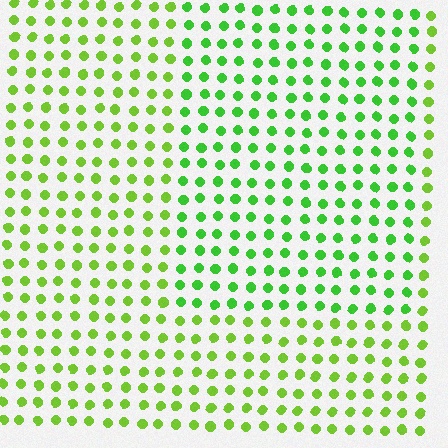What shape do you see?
I see a rectangle.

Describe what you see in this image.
The image is filled with small lime elements in a uniform arrangement. A rectangle-shaped region is visible where the elements are tinted to a slightly different hue, forming a subtle color boundary.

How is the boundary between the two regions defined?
The boundary is defined purely by a slight shift in hue (about 24 degrees). Spacing, size, and orientation are identical on both sides.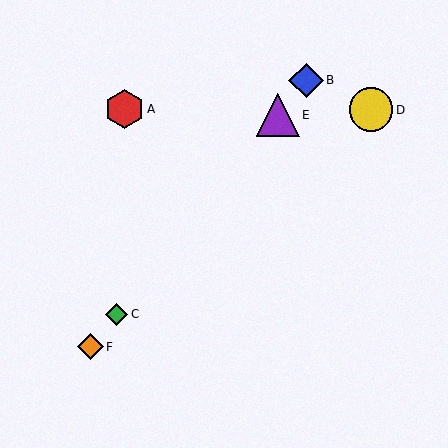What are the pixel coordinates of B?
Object B is at (306, 80).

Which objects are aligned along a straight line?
Objects B, C, E, F are aligned along a straight line.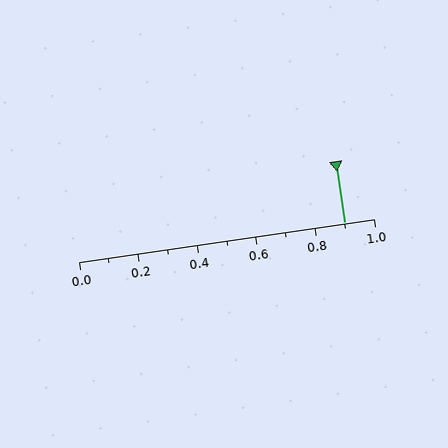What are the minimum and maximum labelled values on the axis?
The axis runs from 0.0 to 1.0.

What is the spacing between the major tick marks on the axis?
The major ticks are spaced 0.2 apart.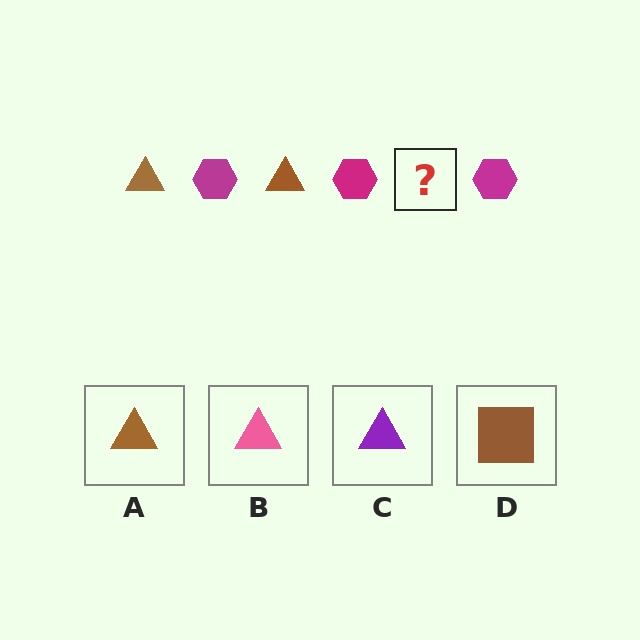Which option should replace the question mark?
Option A.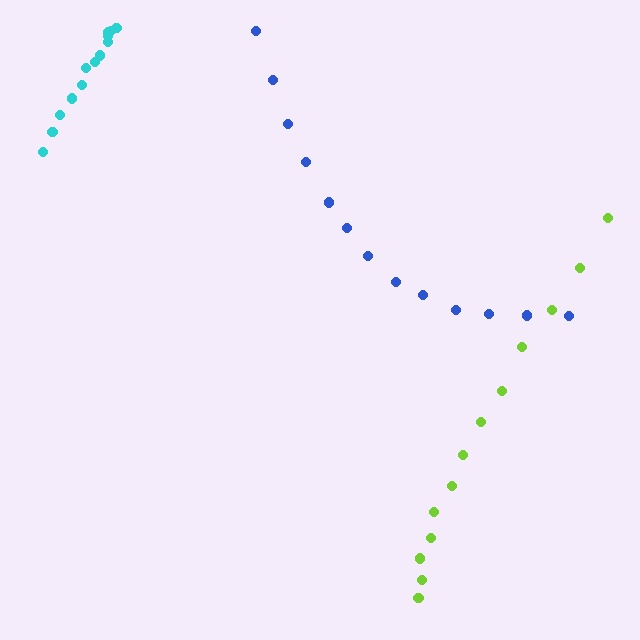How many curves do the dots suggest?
There are 3 distinct paths.